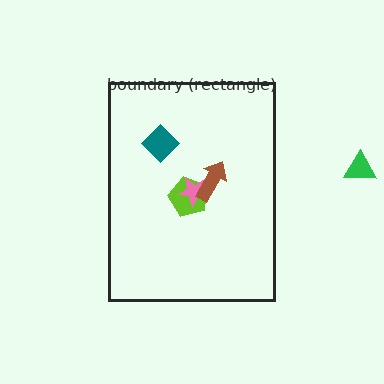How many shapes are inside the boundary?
4 inside, 1 outside.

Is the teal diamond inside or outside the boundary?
Inside.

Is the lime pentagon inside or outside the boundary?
Inside.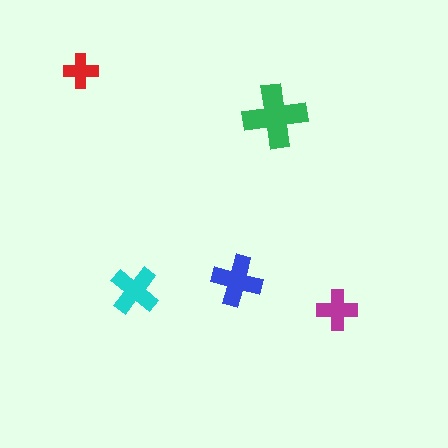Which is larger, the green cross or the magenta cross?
The green one.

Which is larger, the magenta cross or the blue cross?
The blue one.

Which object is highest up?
The red cross is topmost.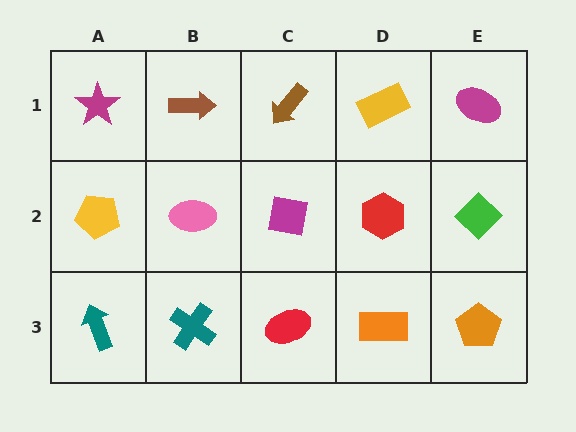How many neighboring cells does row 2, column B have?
4.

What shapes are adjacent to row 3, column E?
A green diamond (row 2, column E), an orange rectangle (row 3, column D).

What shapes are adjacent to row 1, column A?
A yellow pentagon (row 2, column A), a brown arrow (row 1, column B).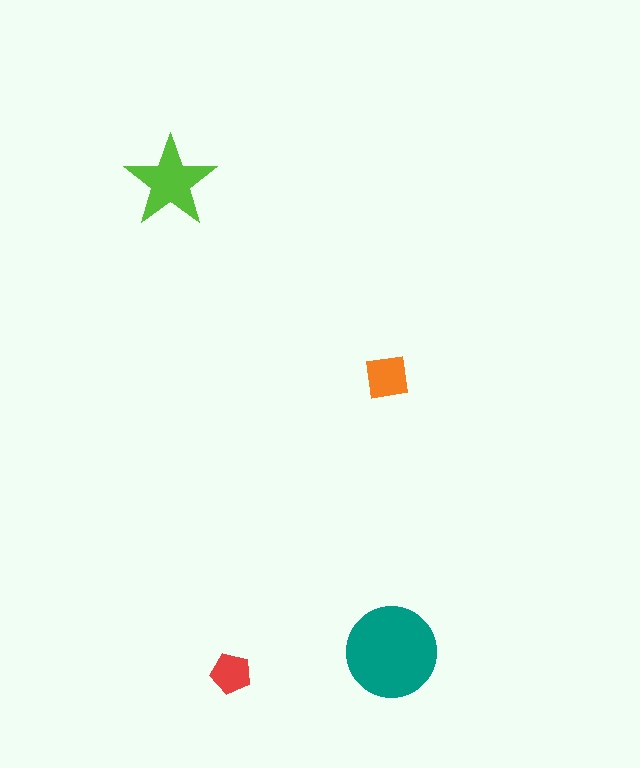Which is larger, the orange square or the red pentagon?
The orange square.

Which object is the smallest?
The red pentagon.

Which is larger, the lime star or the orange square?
The lime star.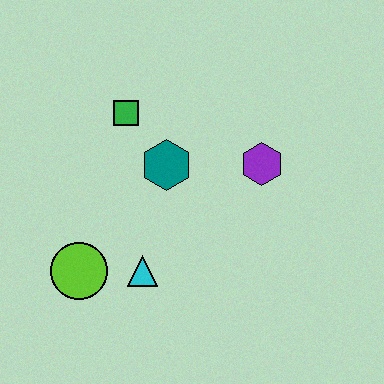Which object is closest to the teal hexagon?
The green square is closest to the teal hexagon.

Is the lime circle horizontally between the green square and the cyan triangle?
No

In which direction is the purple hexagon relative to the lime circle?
The purple hexagon is to the right of the lime circle.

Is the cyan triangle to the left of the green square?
No